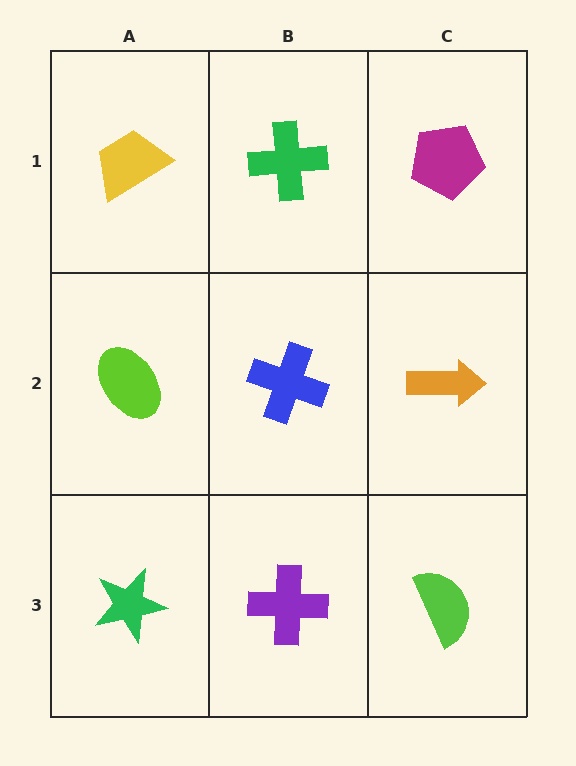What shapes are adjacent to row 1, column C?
An orange arrow (row 2, column C), a green cross (row 1, column B).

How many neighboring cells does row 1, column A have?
2.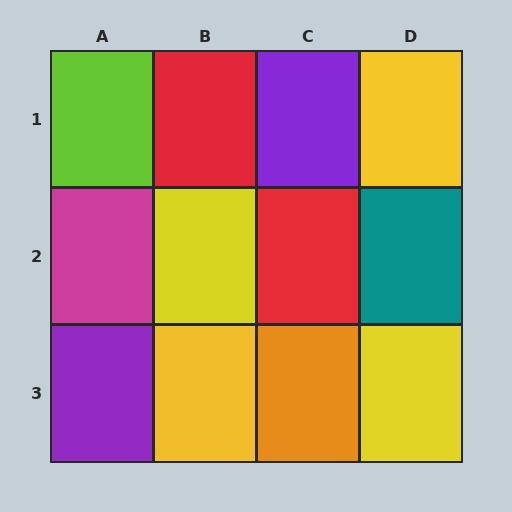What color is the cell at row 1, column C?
Purple.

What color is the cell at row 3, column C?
Orange.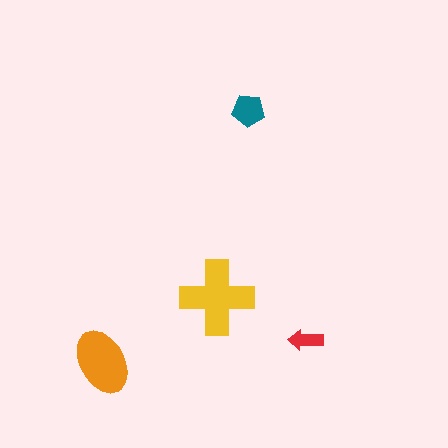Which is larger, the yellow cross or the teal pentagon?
The yellow cross.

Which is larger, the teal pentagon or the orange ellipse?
The orange ellipse.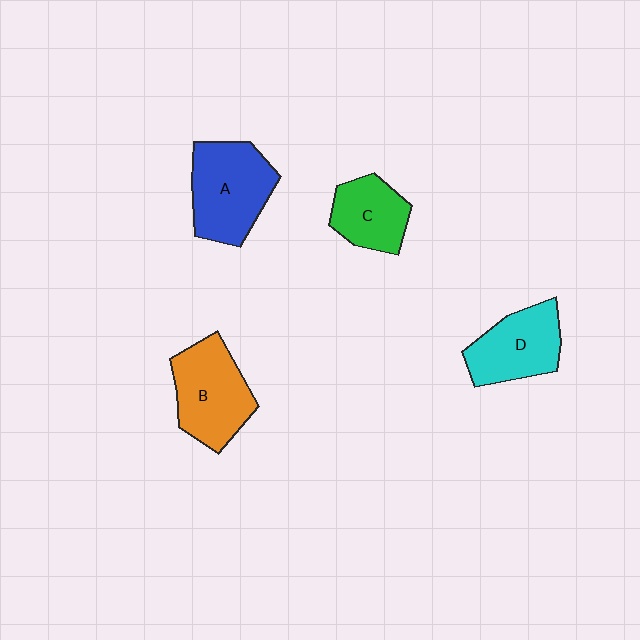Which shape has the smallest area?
Shape C (green).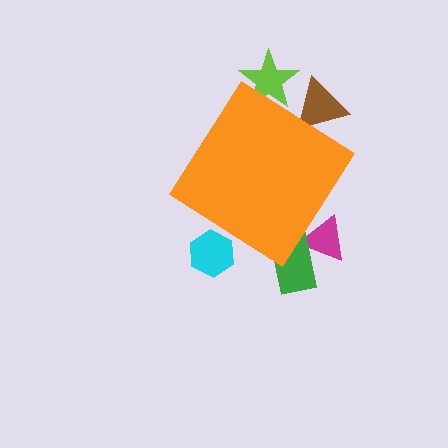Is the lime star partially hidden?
Yes, the lime star is partially hidden behind the orange diamond.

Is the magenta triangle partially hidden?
Yes, the magenta triangle is partially hidden behind the orange diamond.